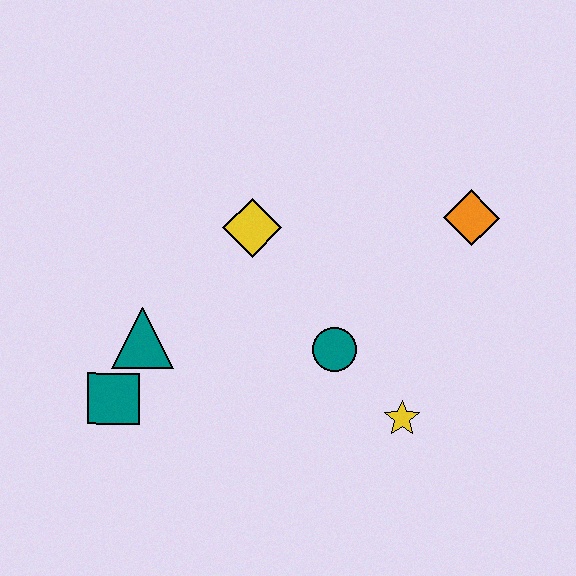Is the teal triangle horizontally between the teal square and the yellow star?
Yes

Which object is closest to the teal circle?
The yellow star is closest to the teal circle.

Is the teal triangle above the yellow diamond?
No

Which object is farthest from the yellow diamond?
The yellow star is farthest from the yellow diamond.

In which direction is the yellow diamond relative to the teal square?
The yellow diamond is above the teal square.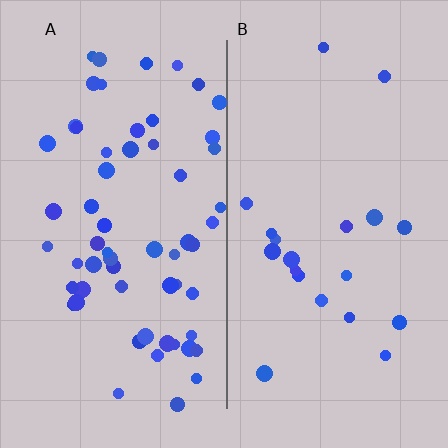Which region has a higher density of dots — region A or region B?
A (the left).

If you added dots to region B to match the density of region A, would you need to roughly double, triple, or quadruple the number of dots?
Approximately triple.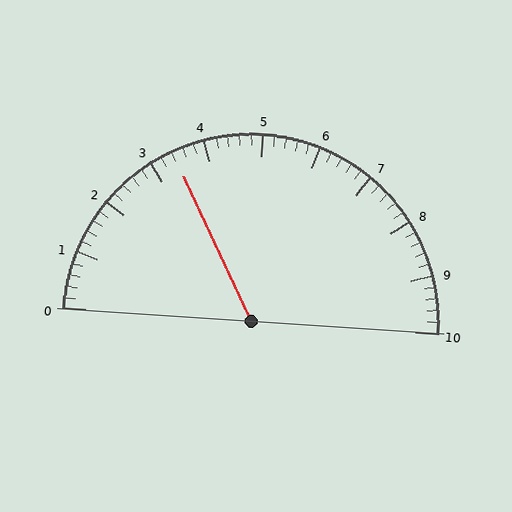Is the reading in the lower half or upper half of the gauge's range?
The reading is in the lower half of the range (0 to 10).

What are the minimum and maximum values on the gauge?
The gauge ranges from 0 to 10.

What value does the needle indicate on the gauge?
The needle indicates approximately 3.4.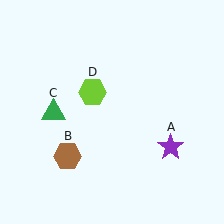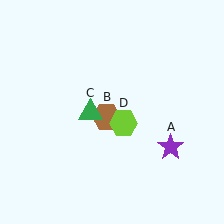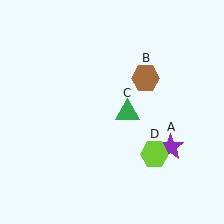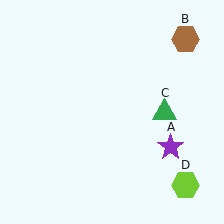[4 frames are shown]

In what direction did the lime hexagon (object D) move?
The lime hexagon (object D) moved down and to the right.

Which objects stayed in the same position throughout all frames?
Purple star (object A) remained stationary.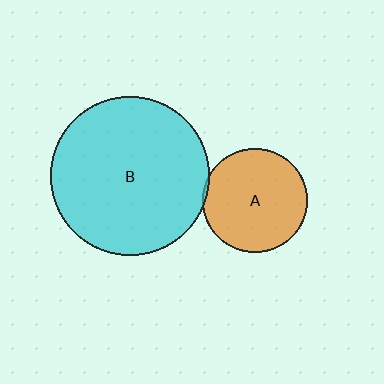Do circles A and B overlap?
Yes.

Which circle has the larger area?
Circle B (cyan).